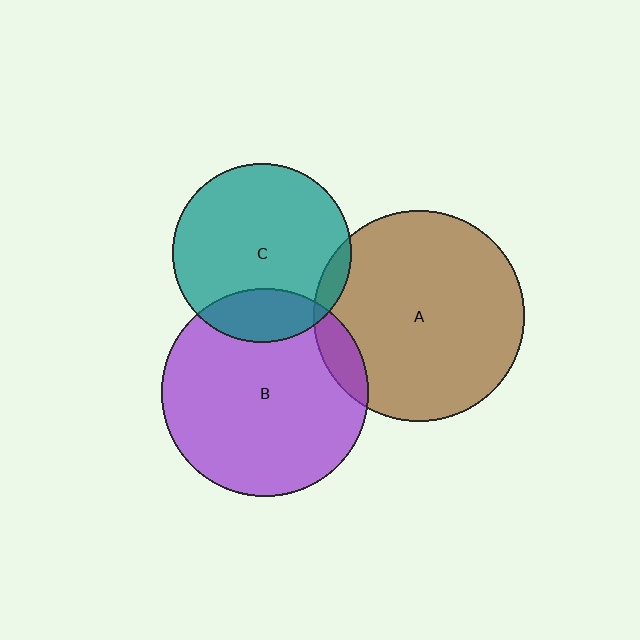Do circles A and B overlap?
Yes.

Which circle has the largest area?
Circle A (brown).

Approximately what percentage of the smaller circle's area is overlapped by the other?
Approximately 10%.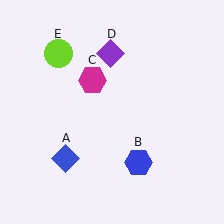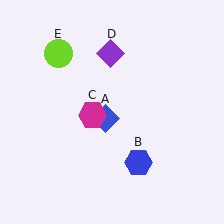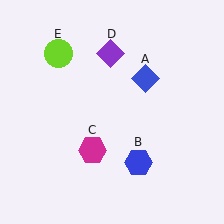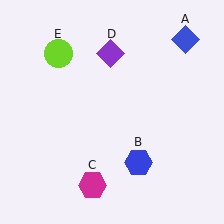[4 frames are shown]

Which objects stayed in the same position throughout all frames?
Blue hexagon (object B) and purple diamond (object D) and lime circle (object E) remained stationary.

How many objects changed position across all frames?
2 objects changed position: blue diamond (object A), magenta hexagon (object C).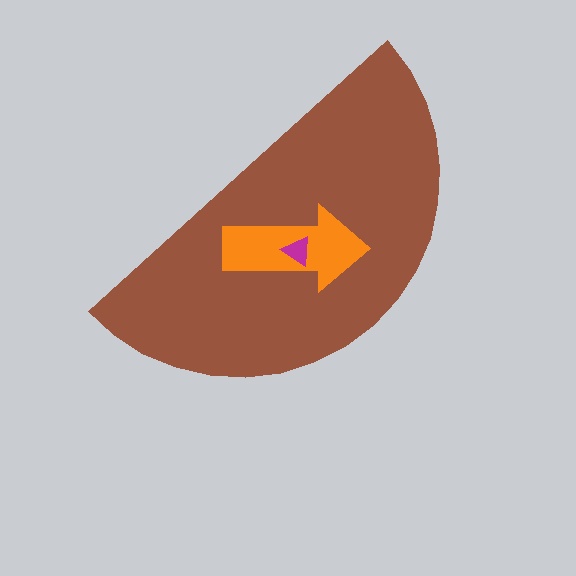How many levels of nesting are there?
3.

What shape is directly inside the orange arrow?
The magenta triangle.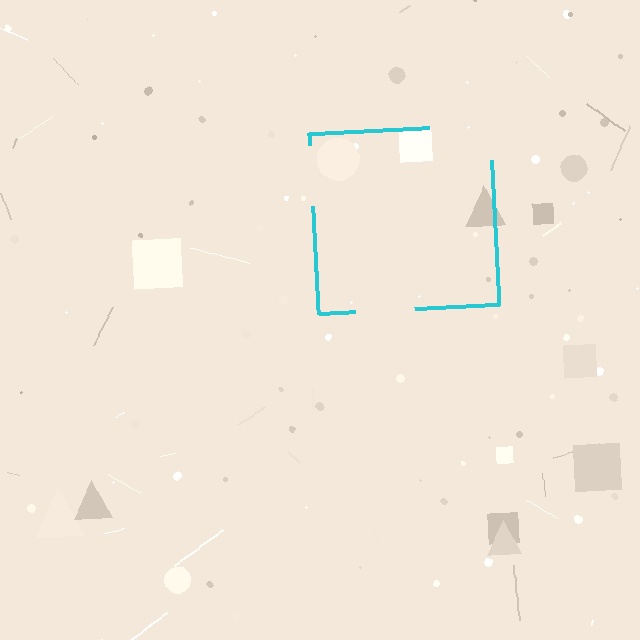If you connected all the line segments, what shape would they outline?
They would outline a square.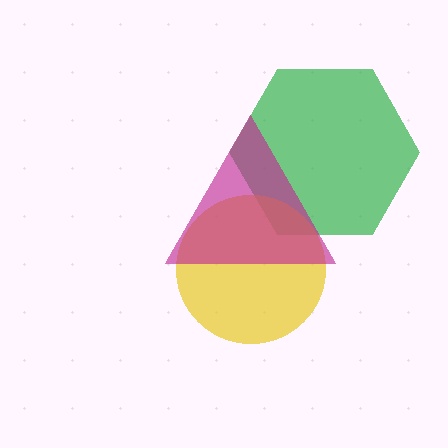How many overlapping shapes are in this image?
There are 3 overlapping shapes in the image.